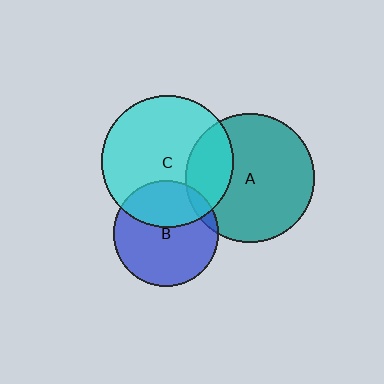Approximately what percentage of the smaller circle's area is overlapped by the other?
Approximately 25%.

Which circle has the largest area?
Circle C (cyan).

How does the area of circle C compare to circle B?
Approximately 1.6 times.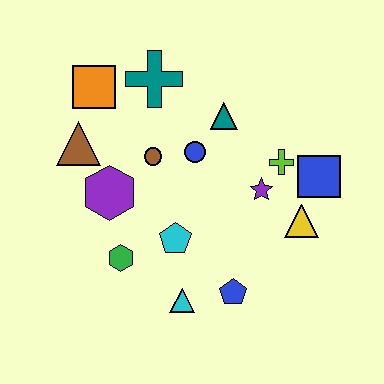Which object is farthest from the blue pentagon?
The orange square is farthest from the blue pentagon.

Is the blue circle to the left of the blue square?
Yes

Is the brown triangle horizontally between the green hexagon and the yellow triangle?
No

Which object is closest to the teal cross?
The orange square is closest to the teal cross.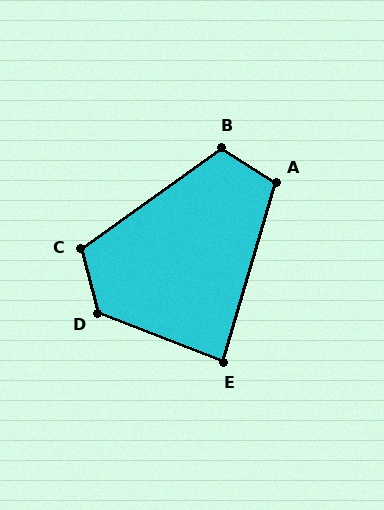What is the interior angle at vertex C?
Approximately 111 degrees (obtuse).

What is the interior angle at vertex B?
Approximately 112 degrees (obtuse).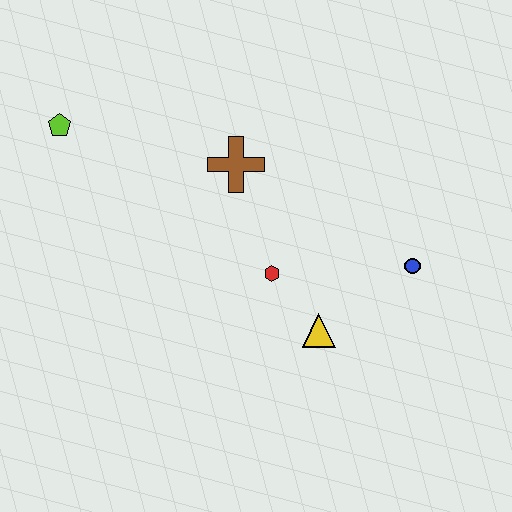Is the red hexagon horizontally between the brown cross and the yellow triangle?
Yes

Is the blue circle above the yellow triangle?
Yes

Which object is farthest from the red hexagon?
The lime pentagon is farthest from the red hexagon.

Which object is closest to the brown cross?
The red hexagon is closest to the brown cross.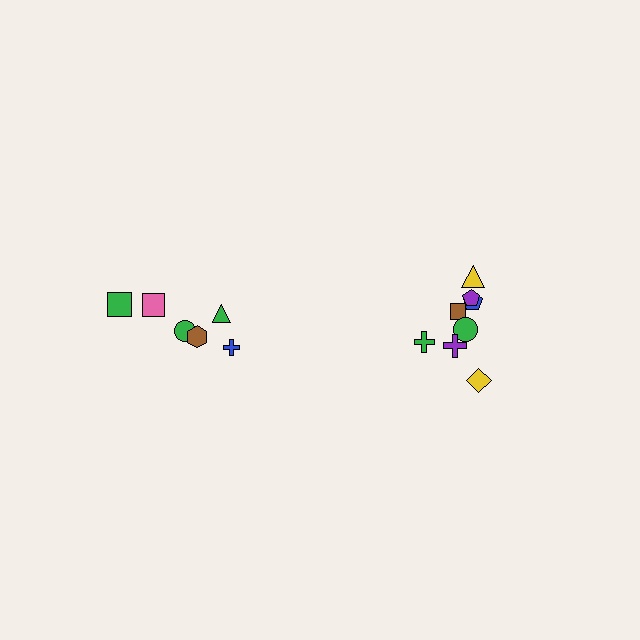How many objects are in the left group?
There are 6 objects.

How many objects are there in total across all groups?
There are 14 objects.